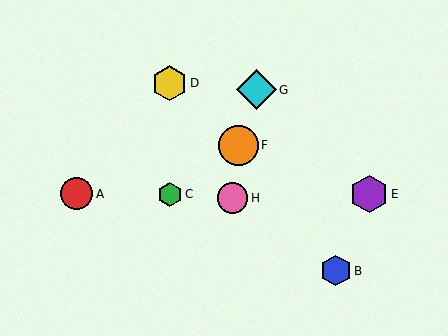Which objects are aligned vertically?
Objects C, D are aligned vertically.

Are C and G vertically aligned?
No, C is at x≈170 and G is at x≈256.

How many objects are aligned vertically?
2 objects (C, D) are aligned vertically.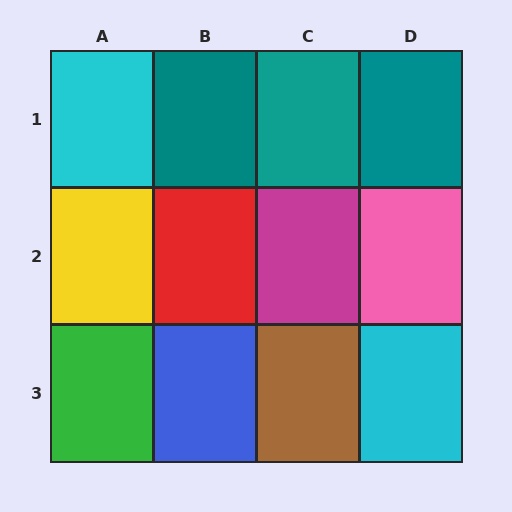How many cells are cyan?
2 cells are cyan.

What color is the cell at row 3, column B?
Blue.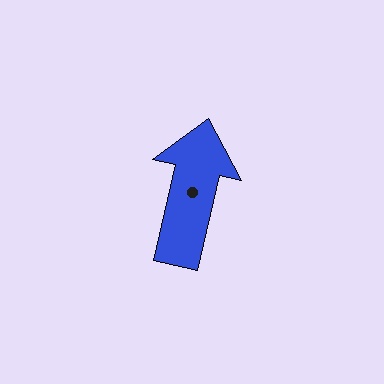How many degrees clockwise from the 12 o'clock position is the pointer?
Approximately 13 degrees.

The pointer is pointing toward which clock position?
Roughly 12 o'clock.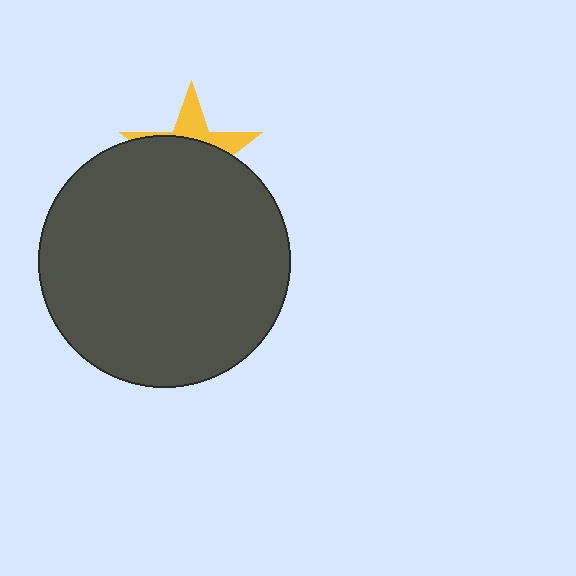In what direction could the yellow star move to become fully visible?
The yellow star could move up. That would shift it out from behind the dark gray circle entirely.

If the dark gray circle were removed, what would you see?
You would see the complete yellow star.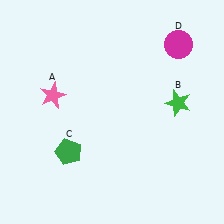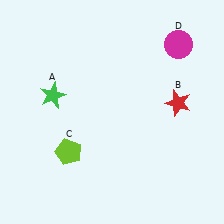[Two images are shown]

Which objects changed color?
A changed from pink to green. B changed from green to red. C changed from green to lime.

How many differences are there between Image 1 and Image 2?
There are 3 differences between the two images.